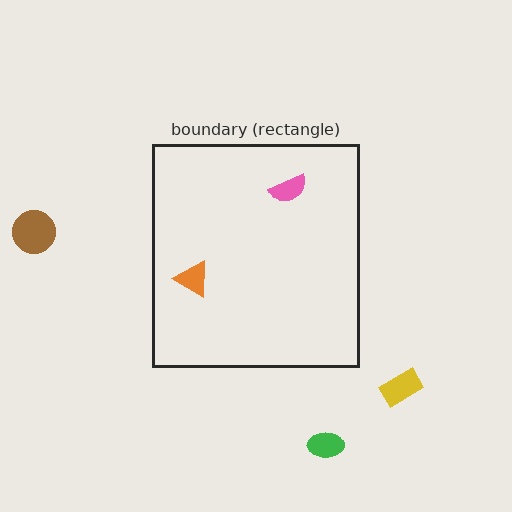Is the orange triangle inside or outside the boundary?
Inside.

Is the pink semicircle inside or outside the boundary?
Inside.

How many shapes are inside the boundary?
2 inside, 3 outside.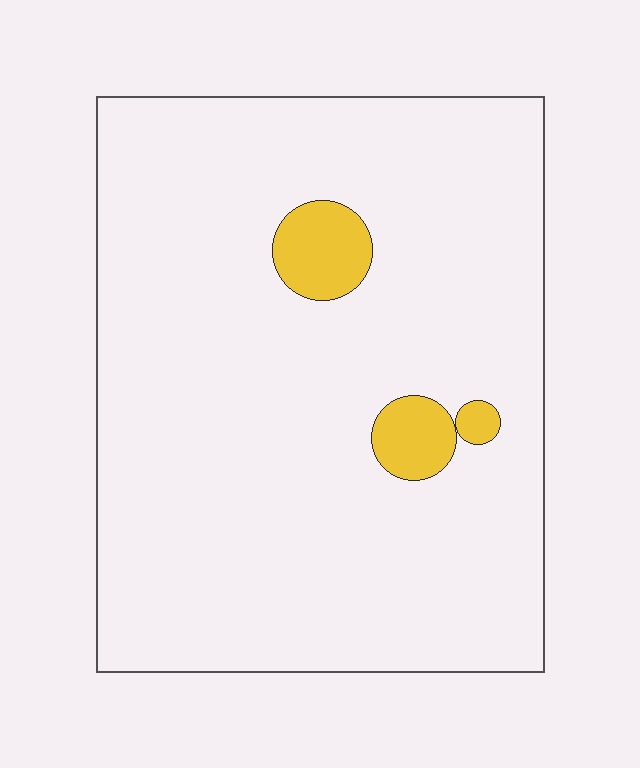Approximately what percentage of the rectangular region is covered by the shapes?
Approximately 5%.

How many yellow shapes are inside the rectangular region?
3.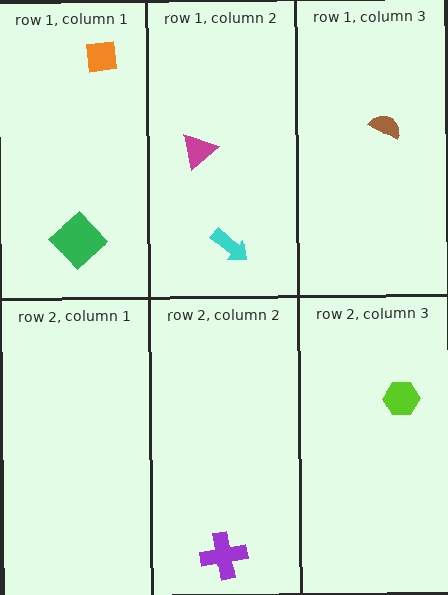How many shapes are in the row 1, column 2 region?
2.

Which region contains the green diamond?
The row 1, column 1 region.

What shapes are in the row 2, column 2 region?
The purple cross.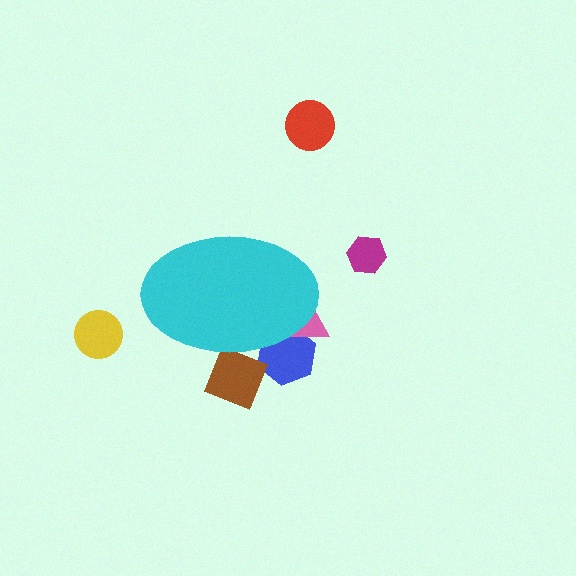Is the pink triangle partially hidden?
Yes, the pink triangle is partially hidden behind the cyan ellipse.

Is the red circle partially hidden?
No, the red circle is fully visible.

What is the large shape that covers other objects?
A cyan ellipse.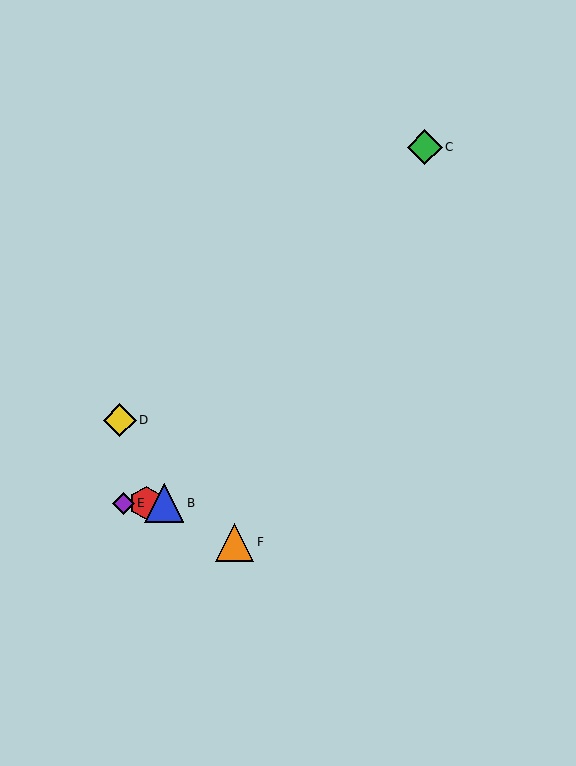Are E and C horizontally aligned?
No, E is at y≈503 and C is at y≈147.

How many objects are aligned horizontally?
3 objects (A, B, E) are aligned horizontally.